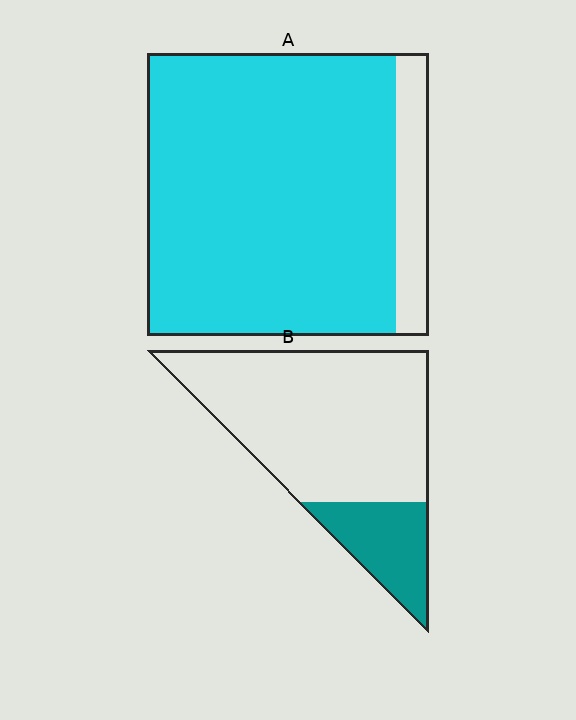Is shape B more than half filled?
No.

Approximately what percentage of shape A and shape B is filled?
A is approximately 90% and B is approximately 20%.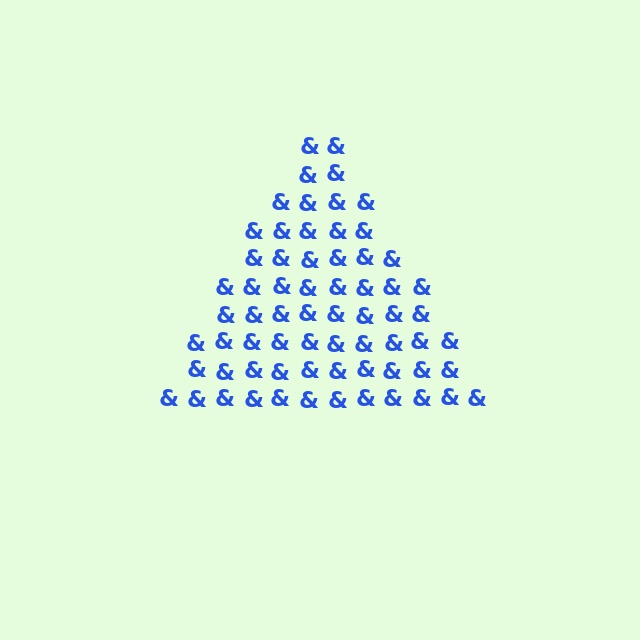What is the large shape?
The large shape is a triangle.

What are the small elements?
The small elements are ampersands.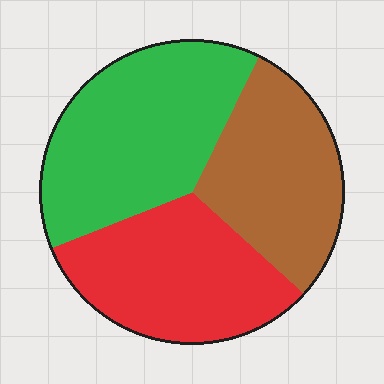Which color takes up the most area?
Green, at roughly 40%.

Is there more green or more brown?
Green.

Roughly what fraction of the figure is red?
Red covers roughly 30% of the figure.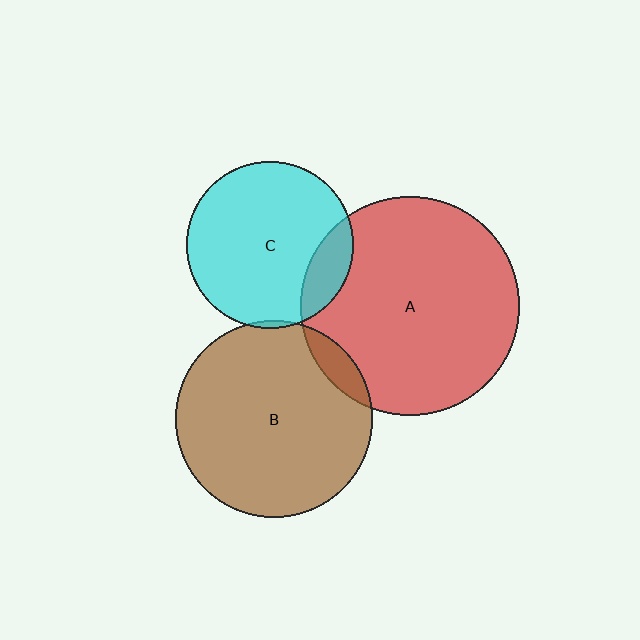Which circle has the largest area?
Circle A (red).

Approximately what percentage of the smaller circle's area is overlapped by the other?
Approximately 5%.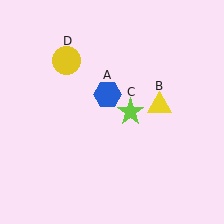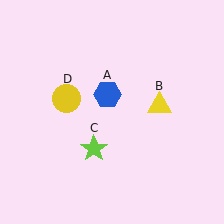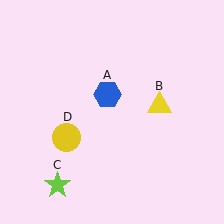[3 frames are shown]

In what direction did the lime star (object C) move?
The lime star (object C) moved down and to the left.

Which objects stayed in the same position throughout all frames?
Blue hexagon (object A) and yellow triangle (object B) remained stationary.